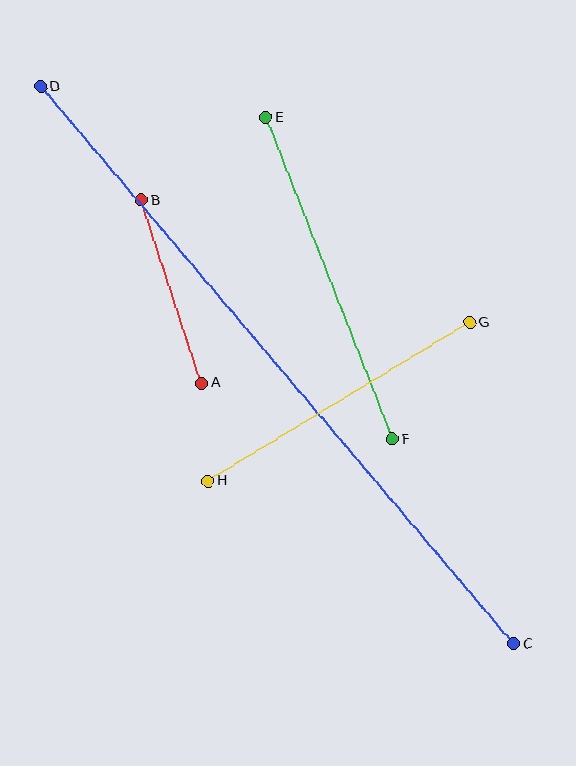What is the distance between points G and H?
The distance is approximately 306 pixels.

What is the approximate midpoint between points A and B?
The midpoint is at approximately (171, 292) pixels.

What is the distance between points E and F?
The distance is approximately 346 pixels.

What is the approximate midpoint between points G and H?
The midpoint is at approximately (339, 402) pixels.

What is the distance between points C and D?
The distance is approximately 731 pixels.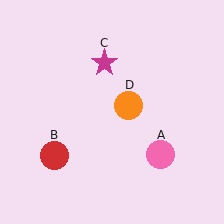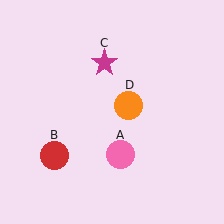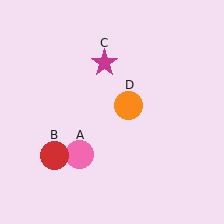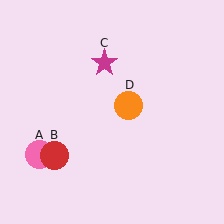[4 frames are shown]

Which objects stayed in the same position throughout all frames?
Red circle (object B) and magenta star (object C) and orange circle (object D) remained stationary.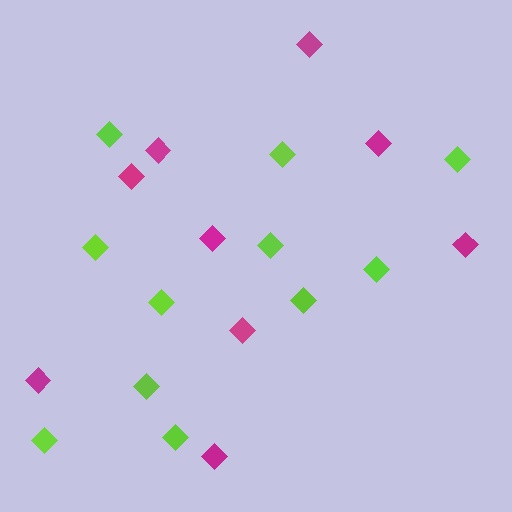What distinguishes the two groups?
There are 2 groups: one group of lime diamonds (11) and one group of magenta diamonds (9).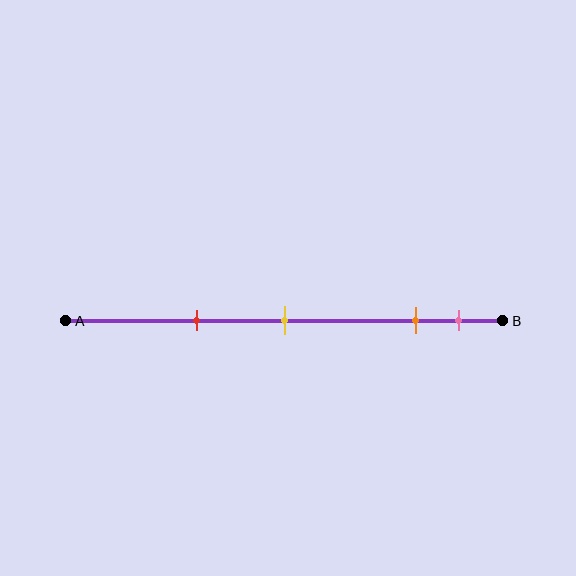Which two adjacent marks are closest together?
The orange and pink marks are the closest adjacent pair.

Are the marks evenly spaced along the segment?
No, the marks are not evenly spaced.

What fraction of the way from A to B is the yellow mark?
The yellow mark is approximately 50% (0.5) of the way from A to B.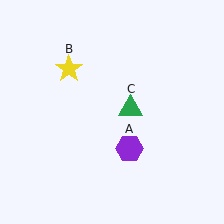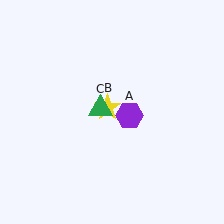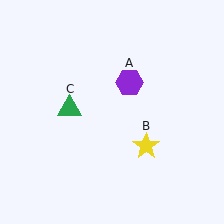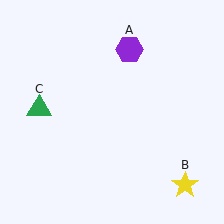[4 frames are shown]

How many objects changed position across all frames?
3 objects changed position: purple hexagon (object A), yellow star (object B), green triangle (object C).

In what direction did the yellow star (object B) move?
The yellow star (object B) moved down and to the right.